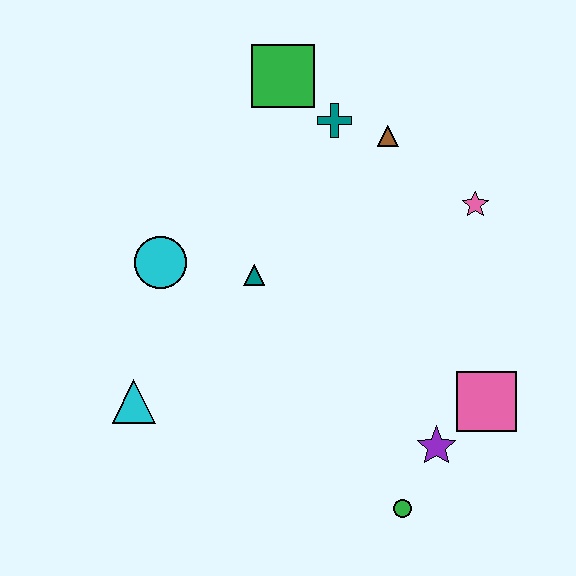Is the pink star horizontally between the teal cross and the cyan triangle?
No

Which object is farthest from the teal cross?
The green circle is farthest from the teal cross.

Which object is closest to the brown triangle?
The teal cross is closest to the brown triangle.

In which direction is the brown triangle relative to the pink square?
The brown triangle is above the pink square.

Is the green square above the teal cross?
Yes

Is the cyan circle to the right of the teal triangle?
No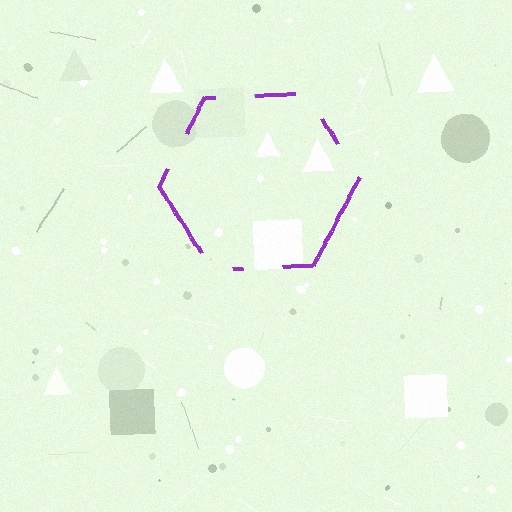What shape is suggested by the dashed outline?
The dashed outline suggests a hexagon.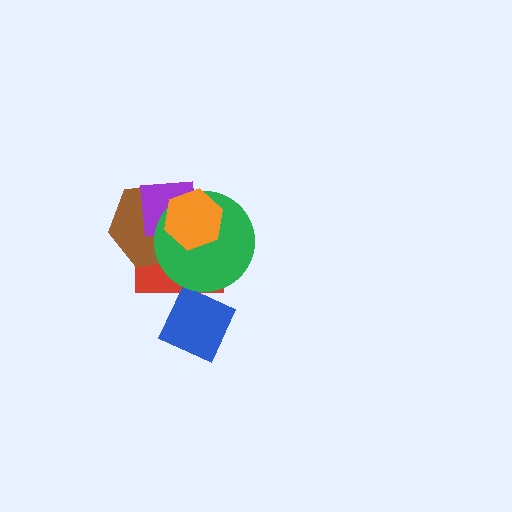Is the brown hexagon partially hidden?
Yes, it is partially covered by another shape.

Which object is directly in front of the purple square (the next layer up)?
The green circle is directly in front of the purple square.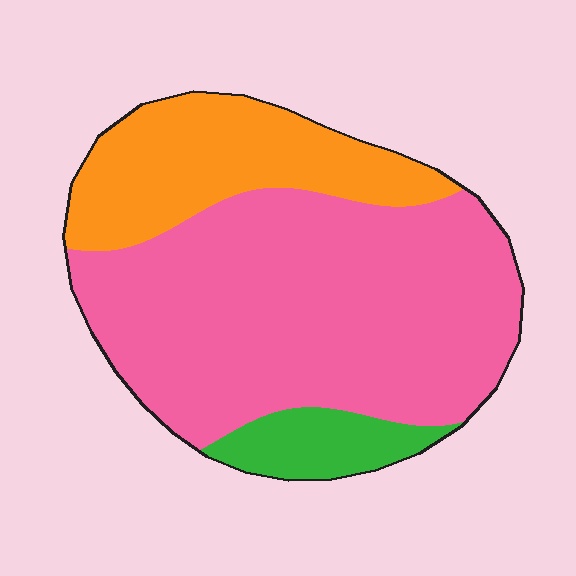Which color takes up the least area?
Green, at roughly 10%.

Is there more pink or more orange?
Pink.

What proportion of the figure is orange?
Orange covers 25% of the figure.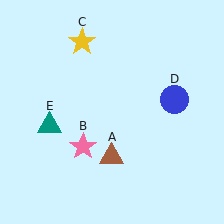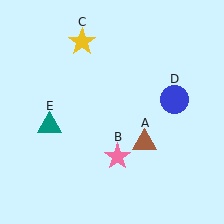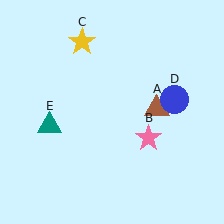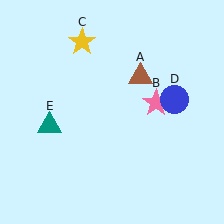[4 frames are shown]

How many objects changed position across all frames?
2 objects changed position: brown triangle (object A), pink star (object B).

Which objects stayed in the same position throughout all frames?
Yellow star (object C) and blue circle (object D) and teal triangle (object E) remained stationary.